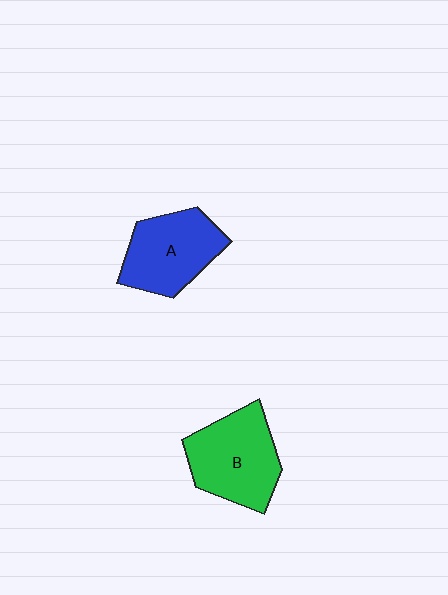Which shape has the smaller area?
Shape A (blue).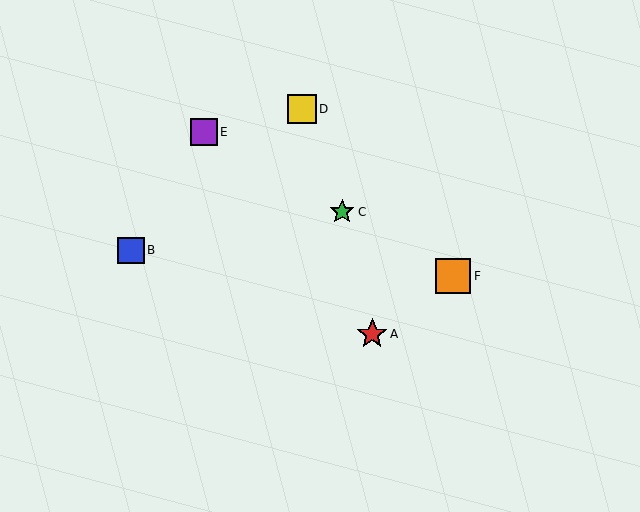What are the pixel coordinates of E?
Object E is at (204, 132).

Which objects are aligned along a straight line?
Objects C, E, F are aligned along a straight line.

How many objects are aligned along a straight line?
3 objects (C, E, F) are aligned along a straight line.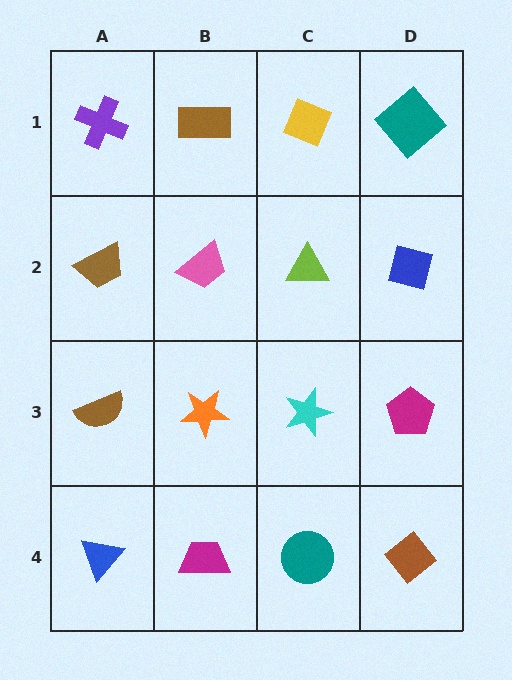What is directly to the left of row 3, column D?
A cyan star.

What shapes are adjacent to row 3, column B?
A pink trapezoid (row 2, column B), a magenta trapezoid (row 4, column B), a brown semicircle (row 3, column A), a cyan star (row 3, column C).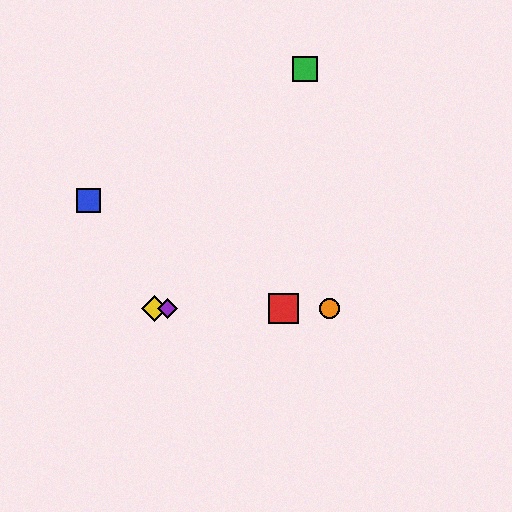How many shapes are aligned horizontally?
4 shapes (the red square, the yellow diamond, the purple diamond, the orange circle) are aligned horizontally.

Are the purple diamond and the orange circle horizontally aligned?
Yes, both are at y≈308.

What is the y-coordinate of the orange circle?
The orange circle is at y≈308.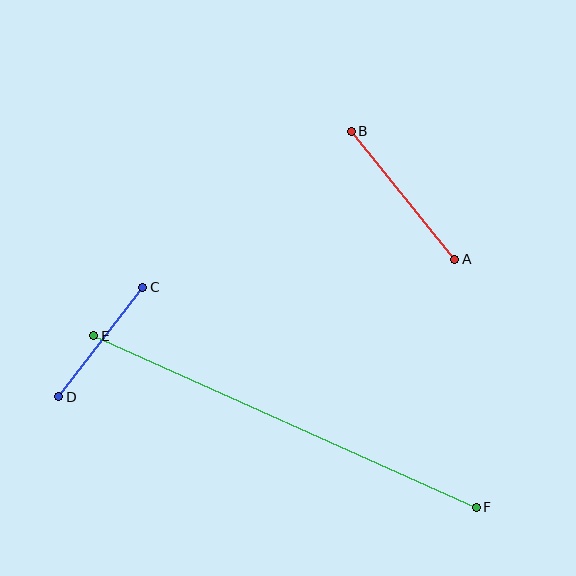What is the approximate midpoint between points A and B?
The midpoint is at approximately (403, 195) pixels.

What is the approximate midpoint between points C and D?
The midpoint is at approximately (101, 342) pixels.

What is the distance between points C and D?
The distance is approximately 138 pixels.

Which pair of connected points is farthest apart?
Points E and F are farthest apart.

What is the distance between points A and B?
The distance is approximately 165 pixels.